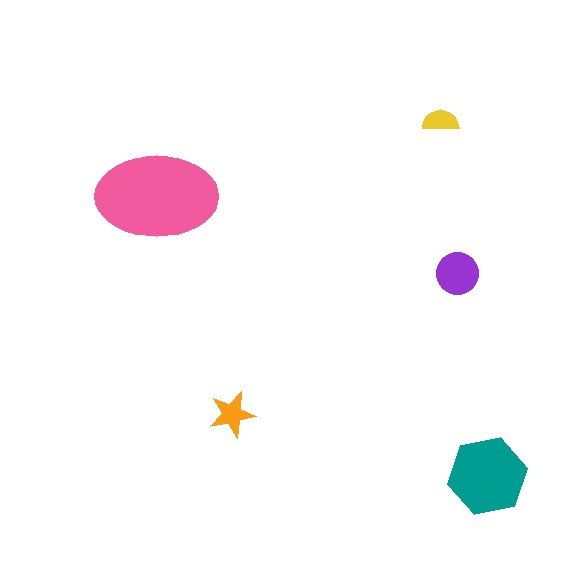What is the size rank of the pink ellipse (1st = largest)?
1st.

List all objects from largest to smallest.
The pink ellipse, the teal hexagon, the purple circle, the orange star, the yellow semicircle.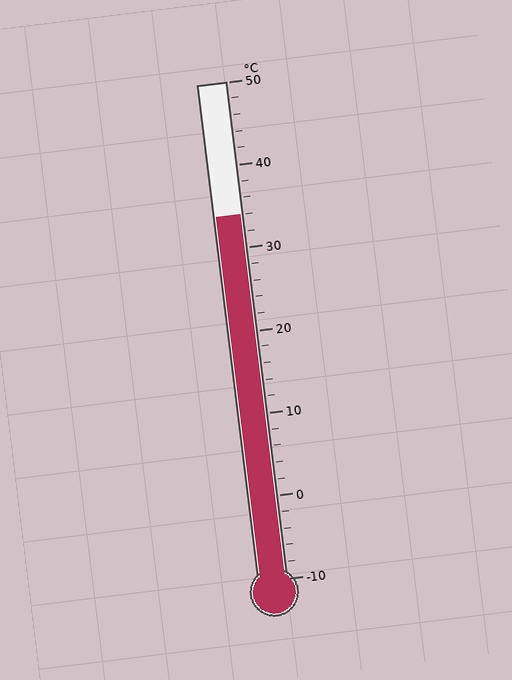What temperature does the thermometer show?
The thermometer shows approximately 34°C.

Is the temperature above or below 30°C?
The temperature is above 30°C.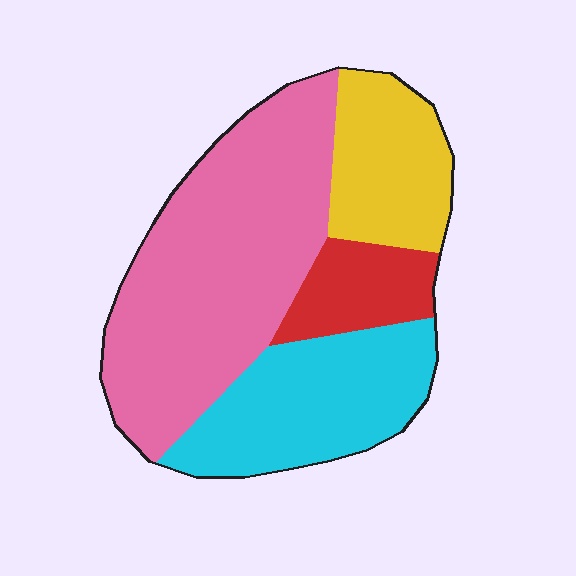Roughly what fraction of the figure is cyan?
Cyan covers about 25% of the figure.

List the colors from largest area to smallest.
From largest to smallest: pink, cyan, yellow, red.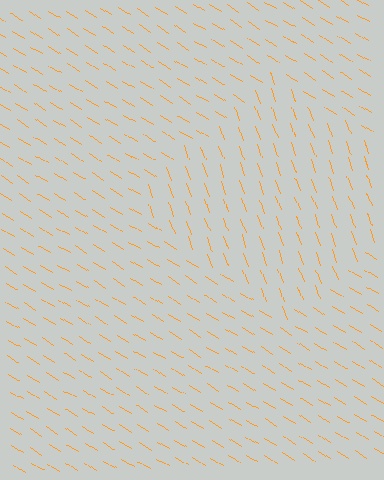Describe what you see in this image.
The image is filled with small orange line segments. A diamond region in the image has lines oriented differently from the surrounding lines, creating a visible texture boundary.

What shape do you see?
I see a diamond.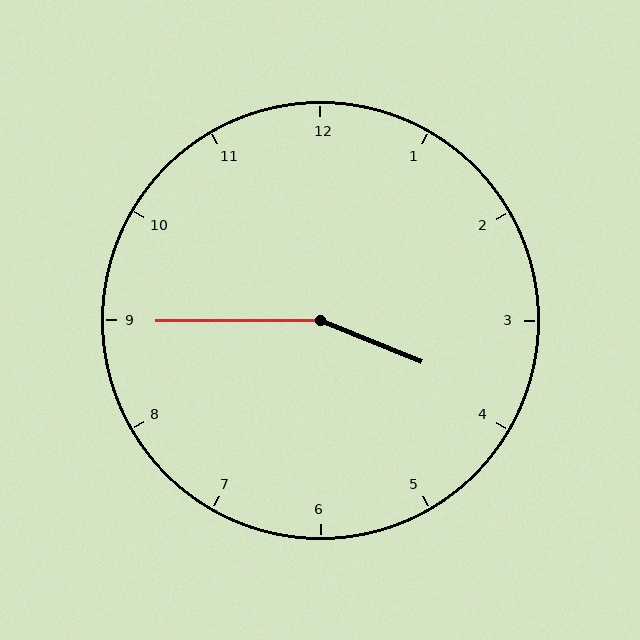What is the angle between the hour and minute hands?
Approximately 158 degrees.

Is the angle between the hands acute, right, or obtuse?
It is obtuse.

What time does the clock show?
3:45.